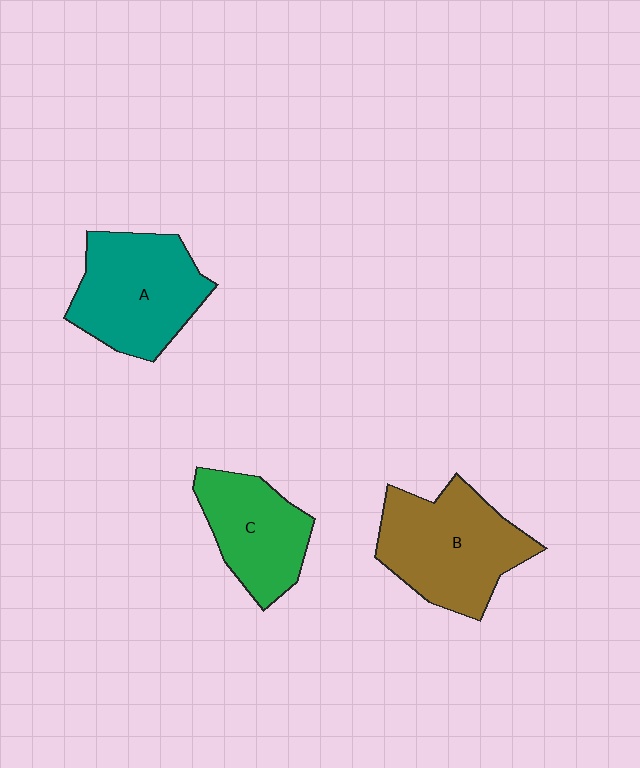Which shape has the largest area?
Shape B (brown).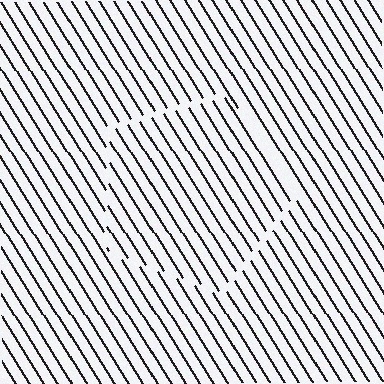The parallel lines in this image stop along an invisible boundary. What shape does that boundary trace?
An illusory pentagon. The interior of the shape contains the same grating, shifted by half a period — the contour is defined by the phase discontinuity where line-ends from the inner and outer gratings abut.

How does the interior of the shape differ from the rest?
The interior of the shape contains the same grating, shifted by half a period — the contour is defined by the phase discontinuity where line-ends from the inner and outer gratings abut.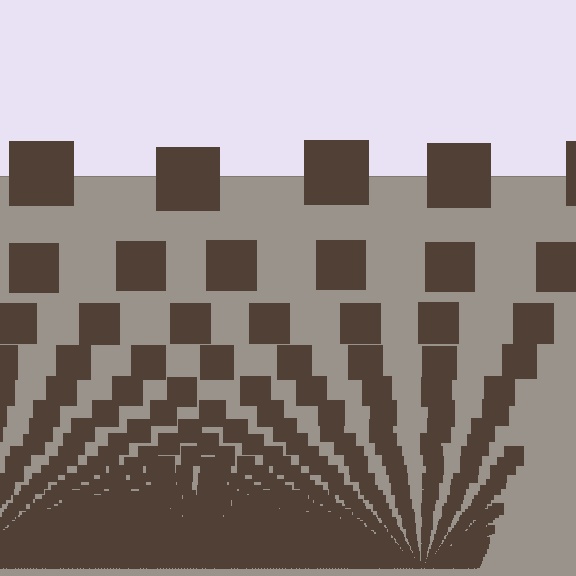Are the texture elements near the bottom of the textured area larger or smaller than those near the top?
Smaller. The gradient is inverted — elements near the bottom are smaller and denser.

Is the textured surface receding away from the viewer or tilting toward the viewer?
The surface appears to tilt toward the viewer. Texture elements get larger and sparser toward the top.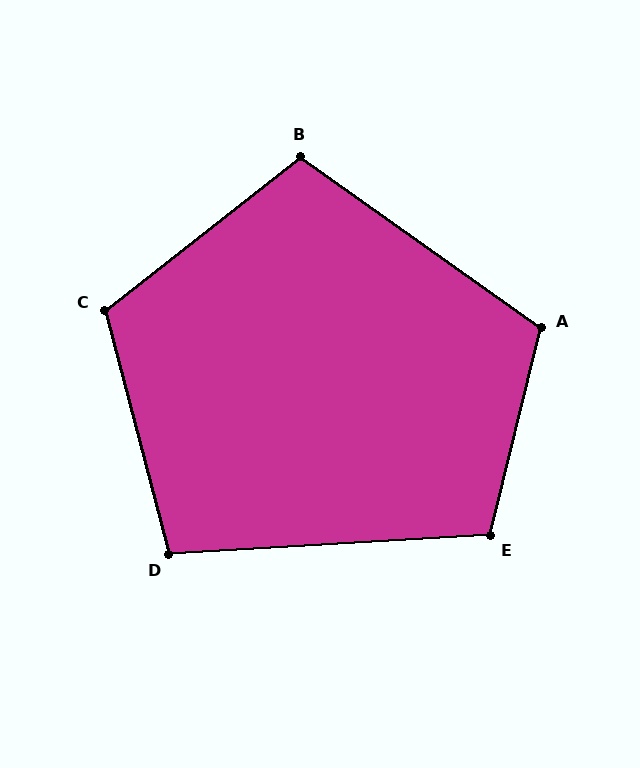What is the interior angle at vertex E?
Approximately 107 degrees (obtuse).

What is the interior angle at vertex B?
Approximately 107 degrees (obtuse).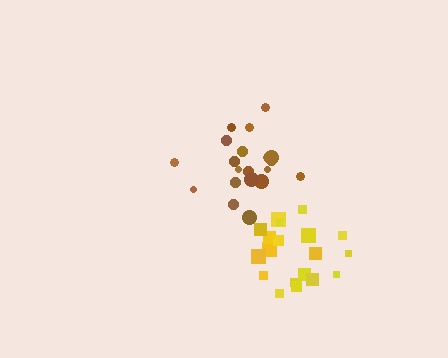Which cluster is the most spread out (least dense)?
Yellow.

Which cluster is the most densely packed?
Brown.